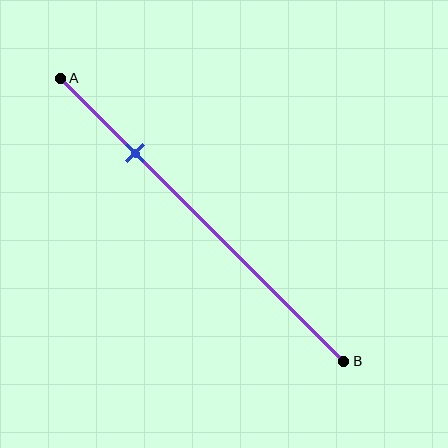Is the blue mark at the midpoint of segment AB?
No, the mark is at about 25% from A, not at the 50% midpoint.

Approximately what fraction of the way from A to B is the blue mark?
The blue mark is approximately 25% of the way from A to B.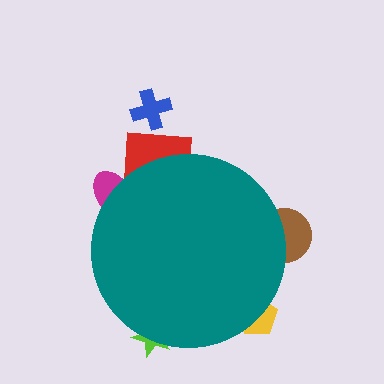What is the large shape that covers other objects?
A teal circle.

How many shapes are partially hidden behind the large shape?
5 shapes are partially hidden.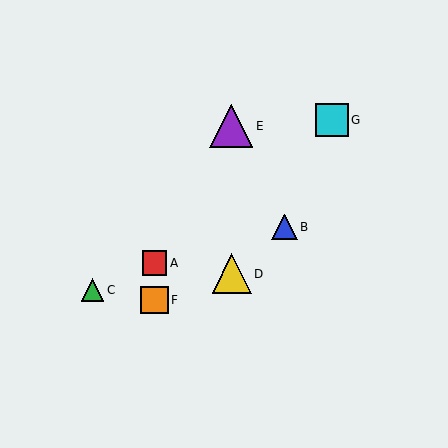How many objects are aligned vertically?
2 objects (A, F) are aligned vertically.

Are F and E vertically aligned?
No, F is at x≈154 and E is at x≈231.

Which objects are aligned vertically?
Objects A, F are aligned vertically.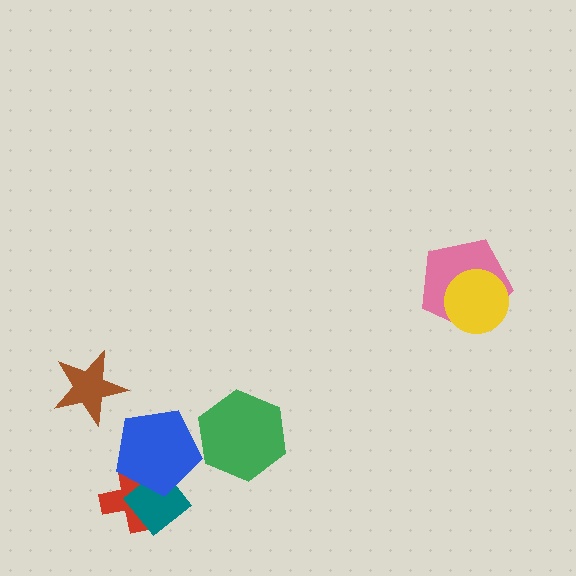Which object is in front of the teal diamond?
The blue pentagon is in front of the teal diamond.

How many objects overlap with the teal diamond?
2 objects overlap with the teal diamond.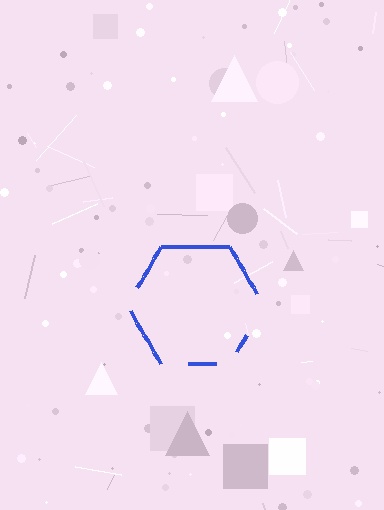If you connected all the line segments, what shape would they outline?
They would outline a hexagon.